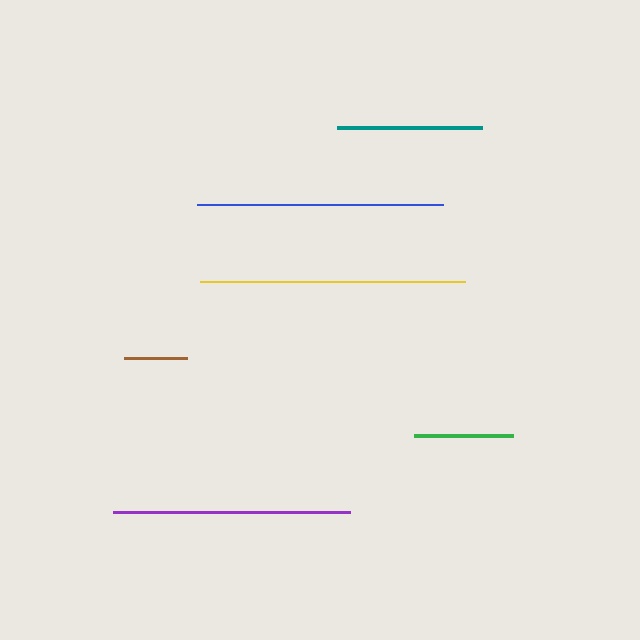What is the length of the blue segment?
The blue segment is approximately 246 pixels long.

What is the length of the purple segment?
The purple segment is approximately 237 pixels long.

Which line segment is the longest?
The yellow line is the longest at approximately 264 pixels.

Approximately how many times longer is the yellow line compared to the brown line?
The yellow line is approximately 4.2 times the length of the brown line.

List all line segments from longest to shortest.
From longest to shortest: yellow, blue, purple, teal, green, brown.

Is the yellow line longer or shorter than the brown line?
The yellow line is longer than the brown line.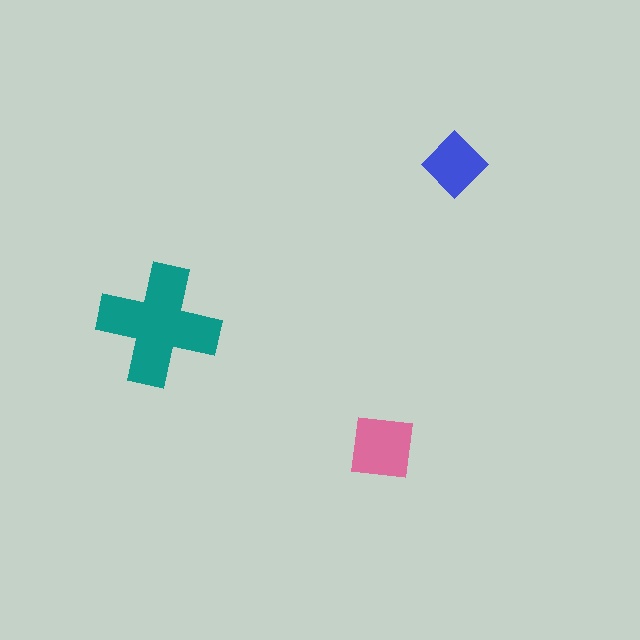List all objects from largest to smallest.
The teal cross, the pink square, the blue diamond.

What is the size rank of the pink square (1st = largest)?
2nd.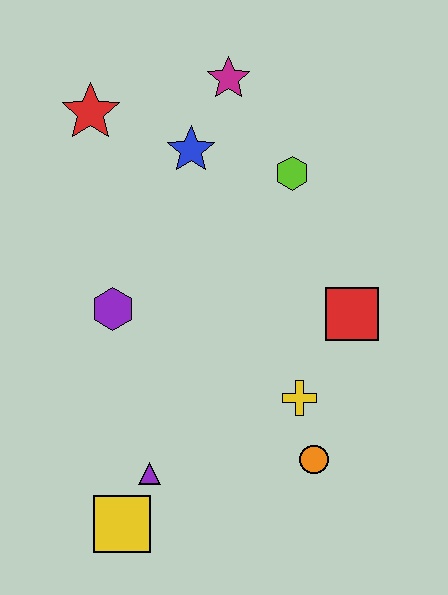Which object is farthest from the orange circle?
The red star is farthest from the orange circle.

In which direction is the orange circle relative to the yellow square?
The orange circle is to the right of the yellow square.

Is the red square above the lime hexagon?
No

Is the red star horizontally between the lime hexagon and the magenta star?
No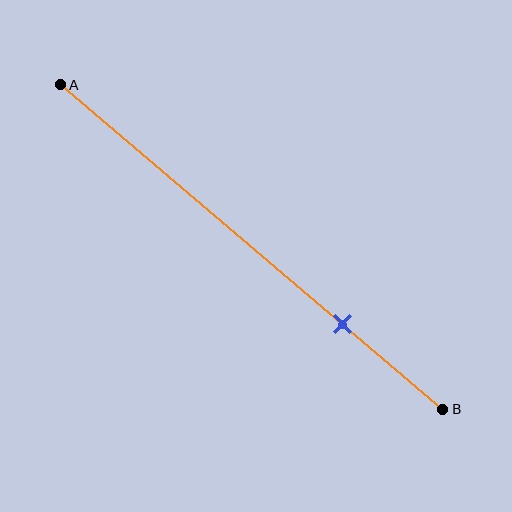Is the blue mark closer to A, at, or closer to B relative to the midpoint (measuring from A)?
The blue mark is closer to point B than the midpoint of segment AB.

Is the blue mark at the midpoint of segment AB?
No, the mark is at about 75% from A, not at the 50% midpoint.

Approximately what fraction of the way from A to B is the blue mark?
The blue mark is approximately 75% of the way from A to B.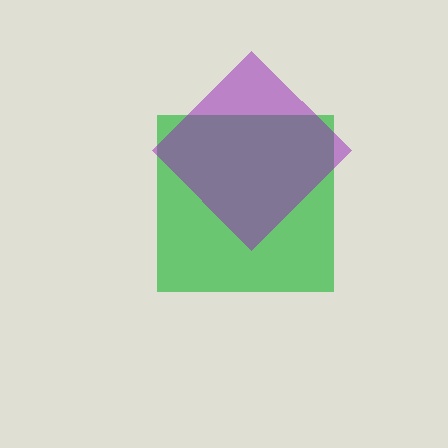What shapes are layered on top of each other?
The layered shapes are: a green square, a purple diamond.